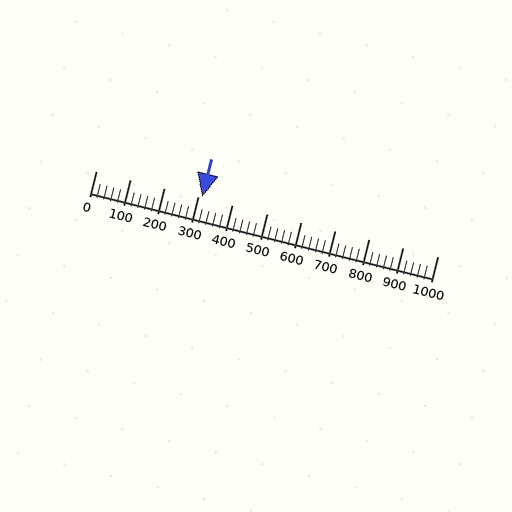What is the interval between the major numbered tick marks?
The major tick marks are spaced 100 units apart.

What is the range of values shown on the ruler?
The ruler shows values from 0 to 1000.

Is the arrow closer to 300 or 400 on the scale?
The arrow is closer to 300.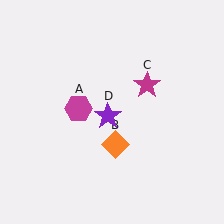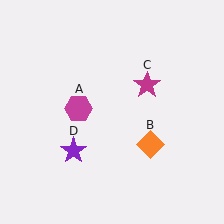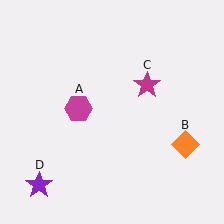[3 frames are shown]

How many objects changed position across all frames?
2 objects changed position: orange diamond (object B), purple star (object D).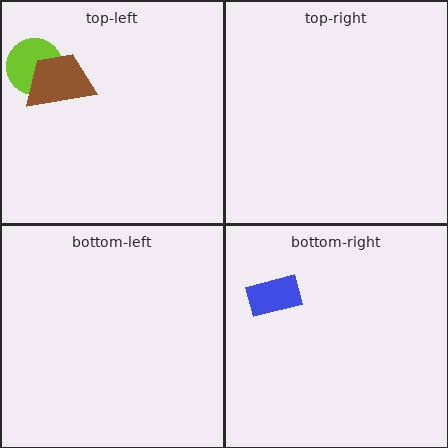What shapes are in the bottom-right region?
The blue rectangle.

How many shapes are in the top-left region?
2.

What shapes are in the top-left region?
The lime circle, the brown trapezoid.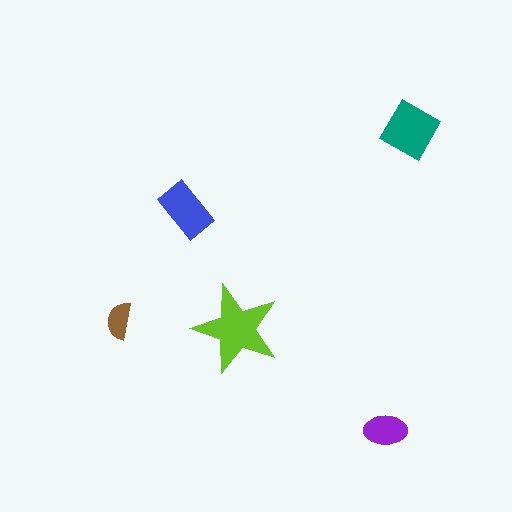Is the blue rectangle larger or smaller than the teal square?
Smaller.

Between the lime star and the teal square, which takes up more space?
The lime star.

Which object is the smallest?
The brown semicircle.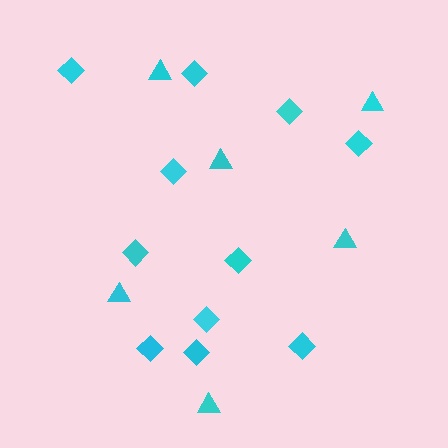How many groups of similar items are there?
There are 2 groups: one group of triangles (6) and one group of diamonds (11).